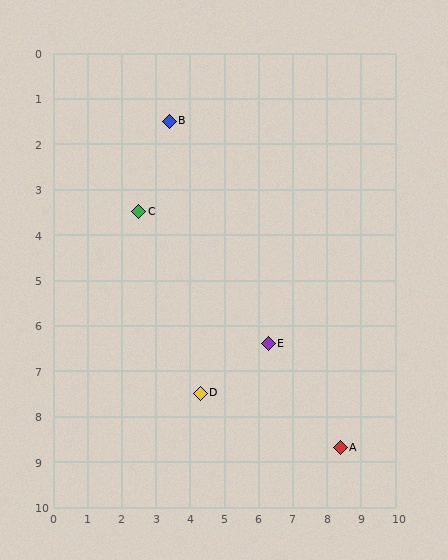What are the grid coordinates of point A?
Point A is at approximately (8.4, 8.7).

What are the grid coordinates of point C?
Point C is at approximately (2.5, 3.5).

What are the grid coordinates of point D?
Point D is at approximately (4.3, 7.5).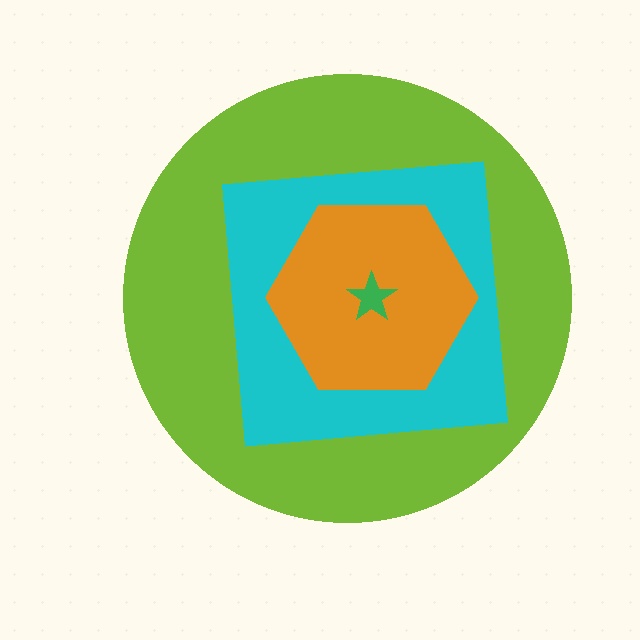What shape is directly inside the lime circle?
The cyan square.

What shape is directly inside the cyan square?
The orange hexagon.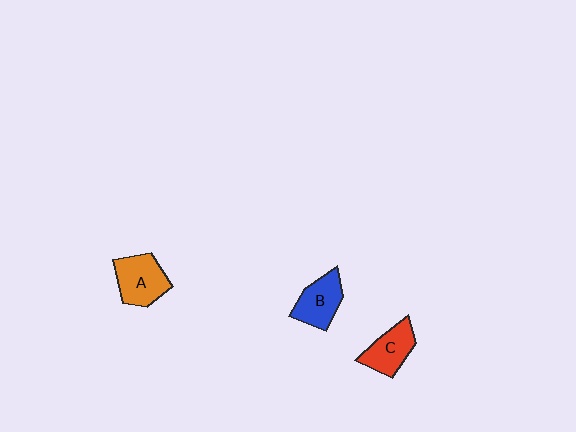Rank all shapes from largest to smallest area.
From largest to smallest: A (orange), B (blue), C (red).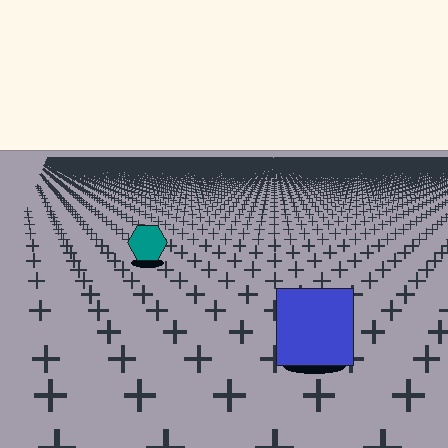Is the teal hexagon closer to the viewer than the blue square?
No. The blue square is closer — you can tell from the texture gradient: the ground texture is coarser near it.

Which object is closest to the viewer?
The blue square is closest. The texture marks near it are larger and more spread out.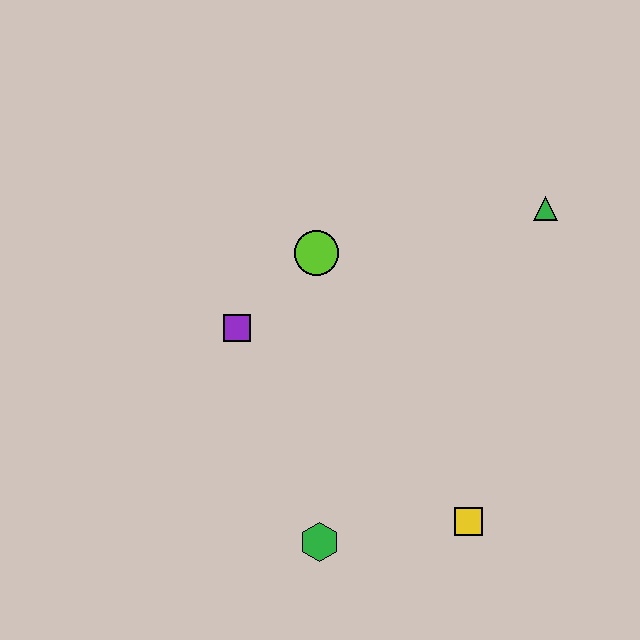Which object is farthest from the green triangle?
The green hexagon is farthest from the green triangle.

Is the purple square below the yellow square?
No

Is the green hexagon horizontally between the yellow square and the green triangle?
No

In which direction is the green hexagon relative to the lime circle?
The green hexagon is below the lime circle.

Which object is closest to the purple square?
The lime circle is closest to the purple square.